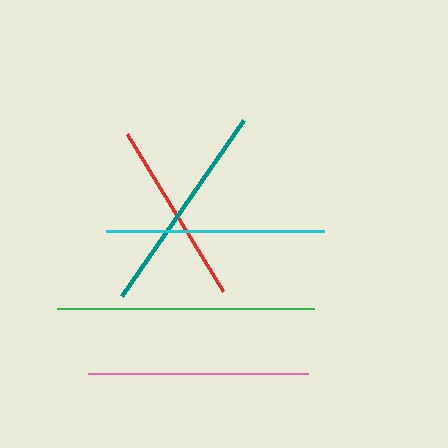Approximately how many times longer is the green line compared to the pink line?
The green line is approximately 1.2 times the length of the pink line.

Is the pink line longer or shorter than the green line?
The green line is longer than the pink line.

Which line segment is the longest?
The green line is the longest at approximately 258 pixels.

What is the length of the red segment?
The red segment is approximately 184 pixels long.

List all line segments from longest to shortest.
From longest to shortest: green, pink, cyan, teal, red.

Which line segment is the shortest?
The red line is the shortest at approximately 184 pixels.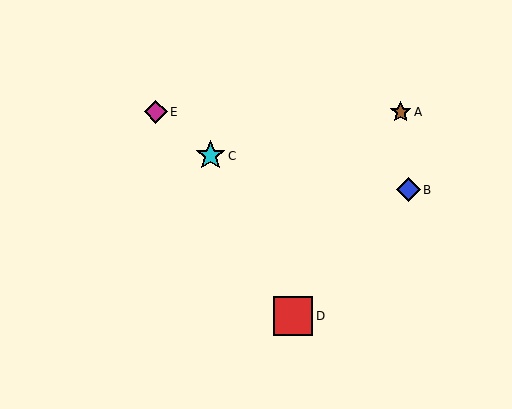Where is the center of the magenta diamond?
The center of the magenta diamond is at (156, 112).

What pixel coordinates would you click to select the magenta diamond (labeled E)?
Click at (156, 112) to select the magenta diamond E.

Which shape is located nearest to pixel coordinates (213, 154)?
The cyan star (labeled C) at (211, 156) is nearest to that location.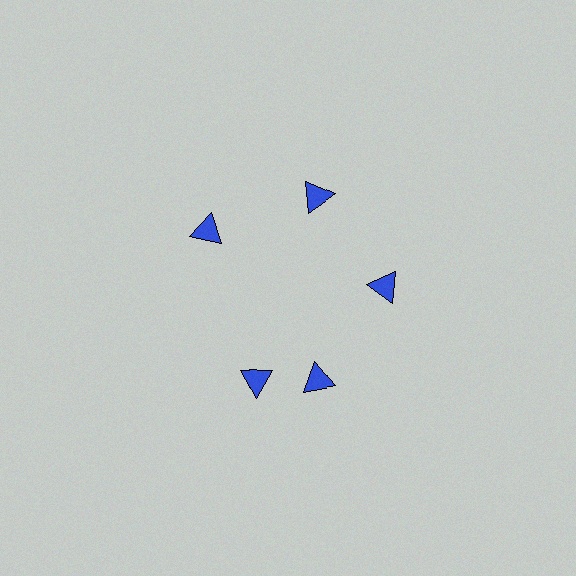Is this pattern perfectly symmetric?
No. The 5 blue triangles are arranged in a ring, but one element near the 8 o'clock position is rotated out of alignment along the ring, breaking the 5-fold rotational symmetry.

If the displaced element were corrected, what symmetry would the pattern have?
It would have 5-fold rotational symmetry — the pattern would map onto itself every 72 degrees.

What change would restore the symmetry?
The symmetry would be restored by rotating it back into even spacing with its neighbors so that all 5 triangles sit at equal angles and equal distance from the center.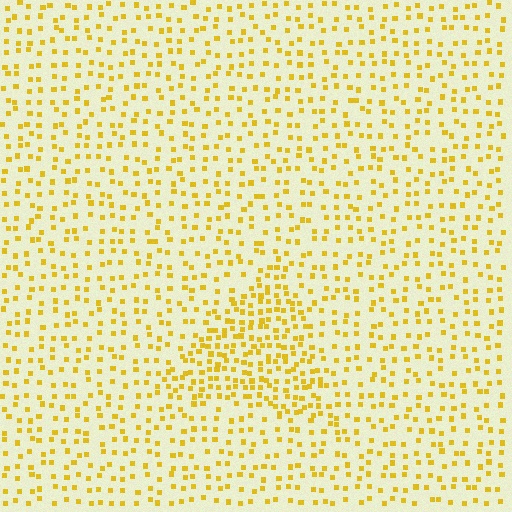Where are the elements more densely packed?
The elements are more densely packed inside the triangle boundary.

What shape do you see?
I see a triangle.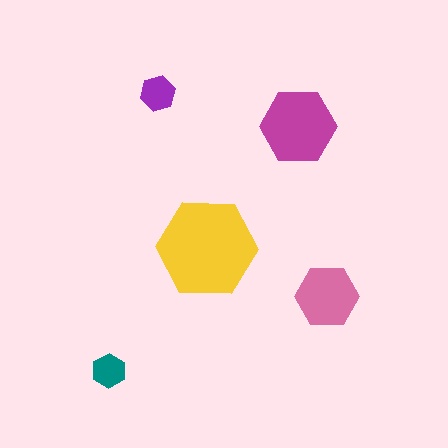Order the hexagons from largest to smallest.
the yellow one, the magenta one, the pink one, the purple one, the teal one.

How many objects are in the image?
There are 5 objects in the image.